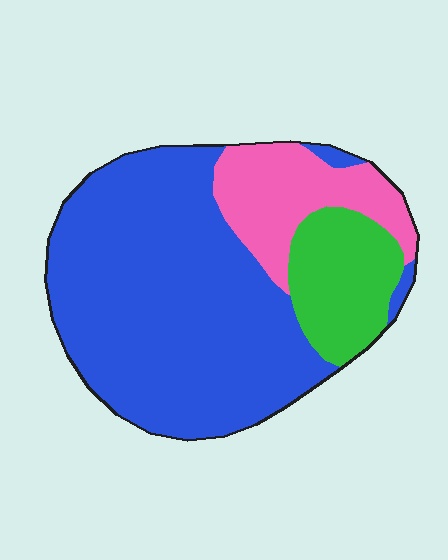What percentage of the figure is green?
Green covers around 15% of the figure.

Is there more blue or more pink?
Blue.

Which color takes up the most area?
Blue, at roughly 65%.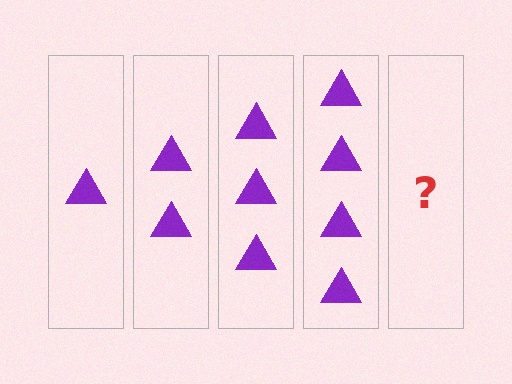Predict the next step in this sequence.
The next step is 5 triangles.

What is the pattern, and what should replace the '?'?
The pattern is that each step adds one more triangle. The '?' should be 5 triangles.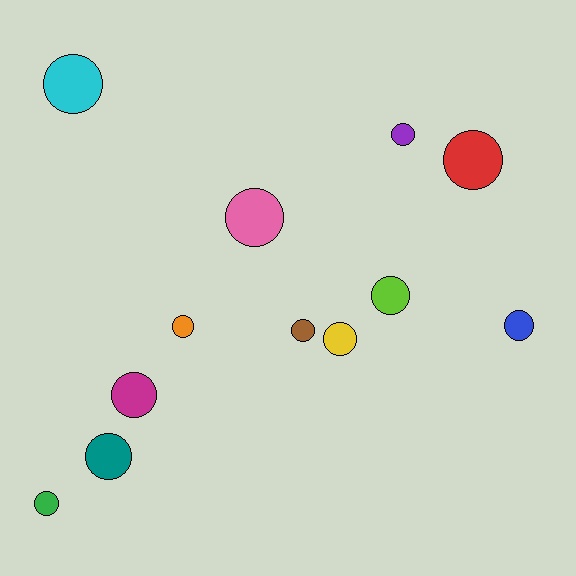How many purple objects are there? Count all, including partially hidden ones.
There is 1 purple object.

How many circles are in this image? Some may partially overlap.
There are 12 circles.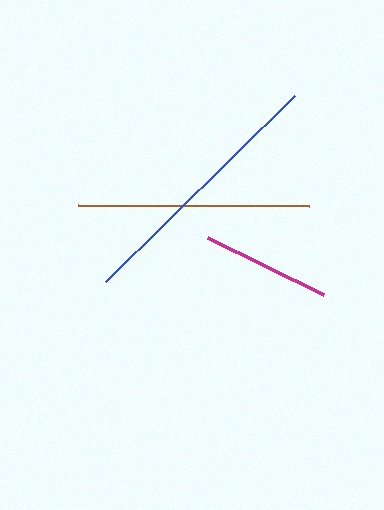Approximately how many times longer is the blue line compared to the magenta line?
The blue line is approximately 2.1 times the length of the magenta line.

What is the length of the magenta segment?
The magenta segment is approximately 129 pixels long.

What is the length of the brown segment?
The brown segment is approximately 232 pixels long.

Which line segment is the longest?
The blue line is the longest at approximately 265 pixels.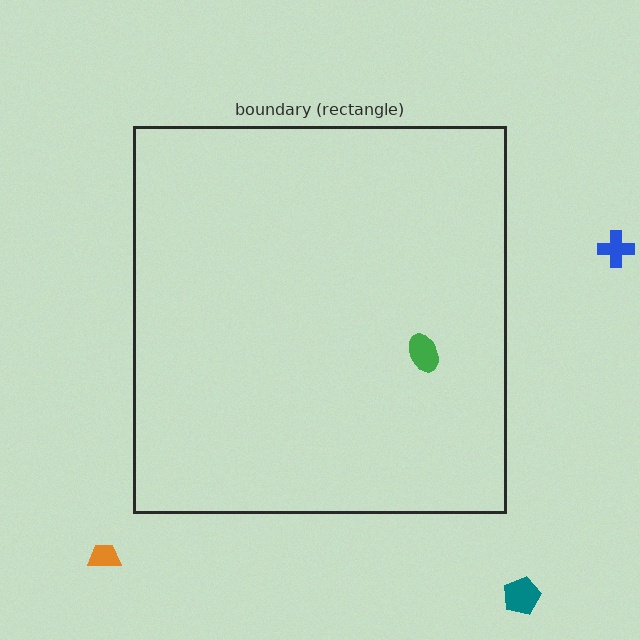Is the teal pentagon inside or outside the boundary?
Outside.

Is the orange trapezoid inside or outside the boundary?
Outside.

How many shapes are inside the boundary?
1 inside, 3 outside.